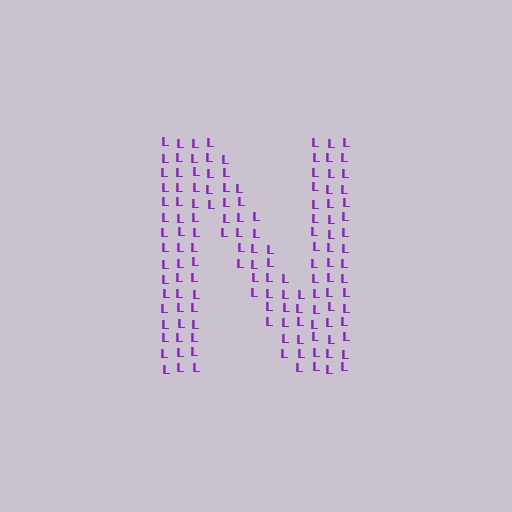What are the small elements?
The small elements are letter L's.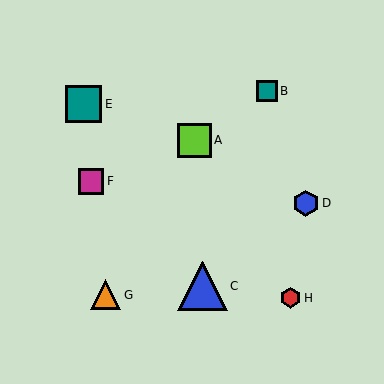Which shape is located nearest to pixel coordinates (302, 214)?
The blue hexagon (labeled D) at (306, 203) is nearest to that location.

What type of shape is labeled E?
Shape E is a teal square.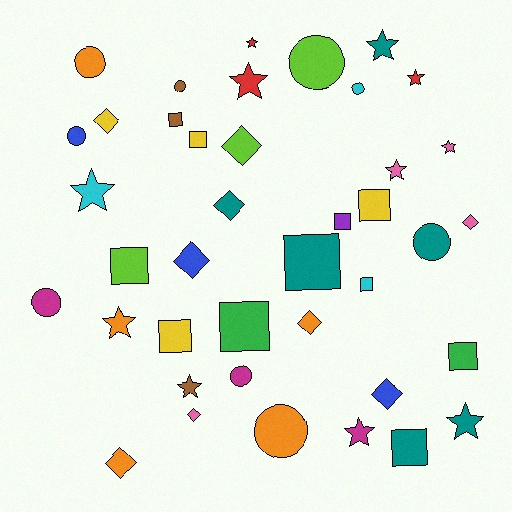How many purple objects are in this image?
There is 1 purple object.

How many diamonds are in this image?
There are 9 diamonds.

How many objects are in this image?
There are 40 objects.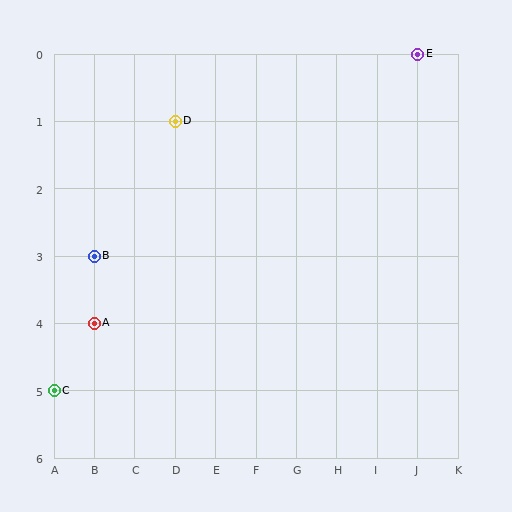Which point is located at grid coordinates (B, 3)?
Point B is at (B, 3).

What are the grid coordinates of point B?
Point B is at grid coordinates (B, 3).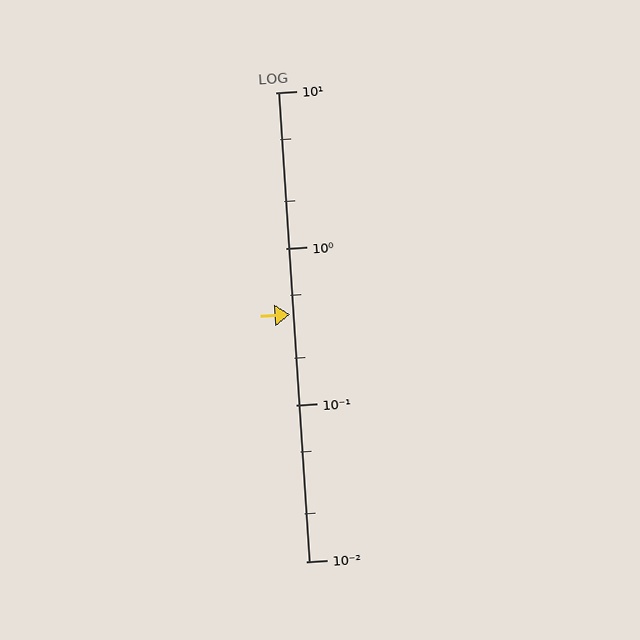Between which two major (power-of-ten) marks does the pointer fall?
The pointer is between 0.1 and 1.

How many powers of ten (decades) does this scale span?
The scale spans 3 decades, from 0.01 to 10.